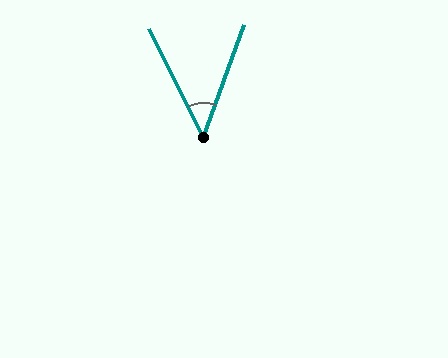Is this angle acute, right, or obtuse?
It is acute.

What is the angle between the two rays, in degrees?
Approximately 46 degrees.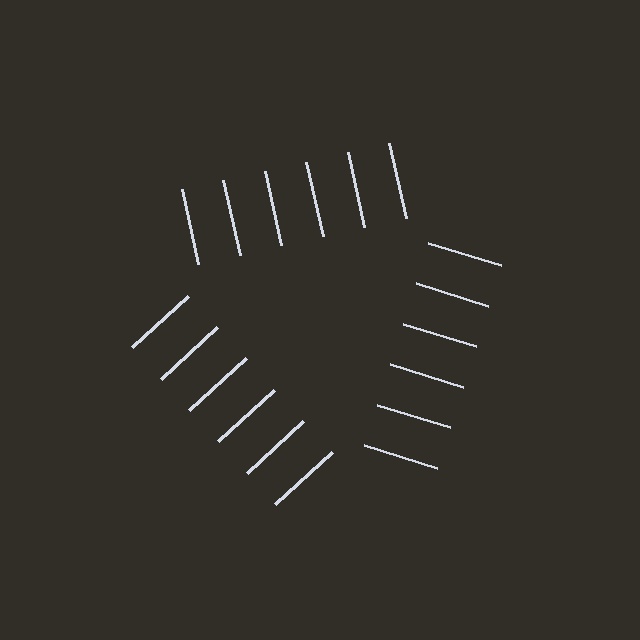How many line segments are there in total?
18 — 6 along each of the 3 edges.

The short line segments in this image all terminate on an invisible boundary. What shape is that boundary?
An illusory triangle — the line segments terminate on its edges but no continuous stroke is drawn.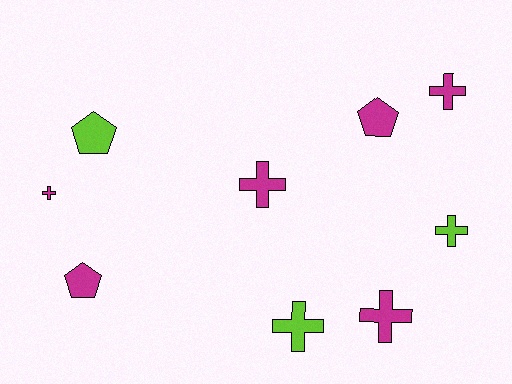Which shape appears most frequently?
Cross, with 6 objects.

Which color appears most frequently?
Magenta, with 6 objects.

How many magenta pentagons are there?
There are 2 magenta pentagons.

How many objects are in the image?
There are 9 objects.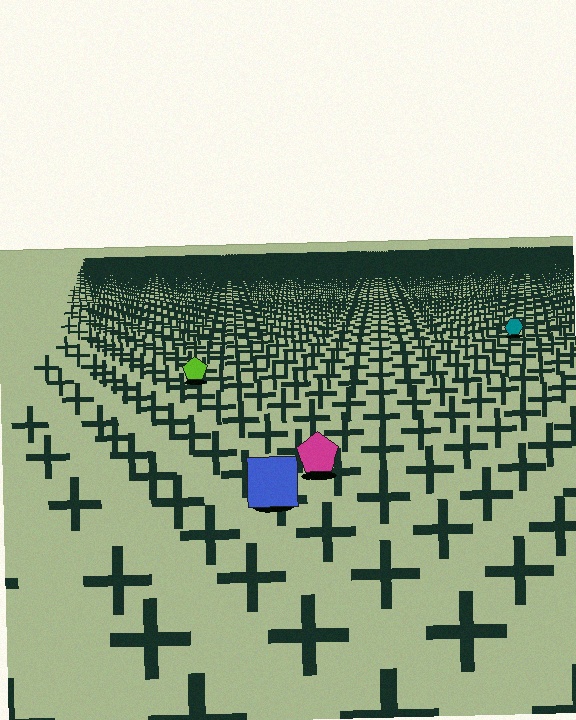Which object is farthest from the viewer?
The teal hexagon is farthest from the viewer. It appears smaller and the ground texture around it is denser.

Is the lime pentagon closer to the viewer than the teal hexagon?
Yes. The lime pentagon is closer — you can tell from the texture gradient: the ground texture is coarser near it.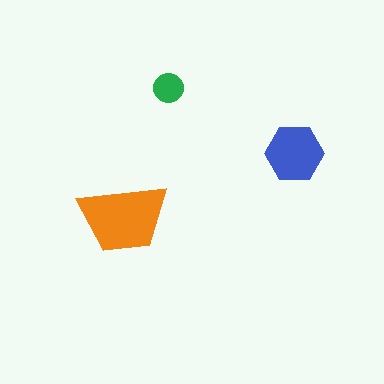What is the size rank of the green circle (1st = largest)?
3rd.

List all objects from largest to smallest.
The orange trapezoid, the blue hexagon, the green circle.